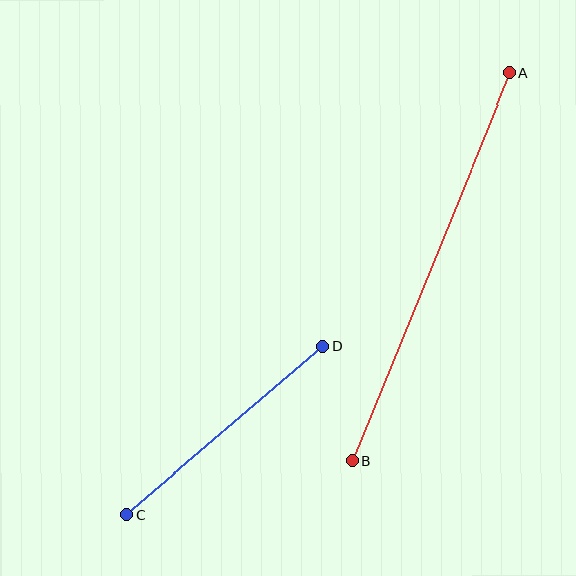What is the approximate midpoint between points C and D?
The midpoint is at approximately (225, 431) pixels.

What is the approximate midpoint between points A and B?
The midpoint is at approximately (431, 267) pixels.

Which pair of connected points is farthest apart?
Points A and B are farthest apart.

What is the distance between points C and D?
The distance is approximately 259 pixels.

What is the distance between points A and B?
The distance is approximately 418 pixels.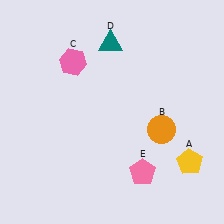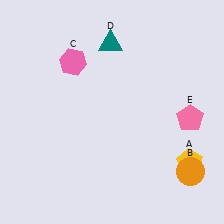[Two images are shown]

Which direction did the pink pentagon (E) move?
The pink pentagon (E) moved up.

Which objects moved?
The objects that moved are: the orange circle (B), the pink pentagon (E).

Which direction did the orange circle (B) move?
The orange circle (B) moved down.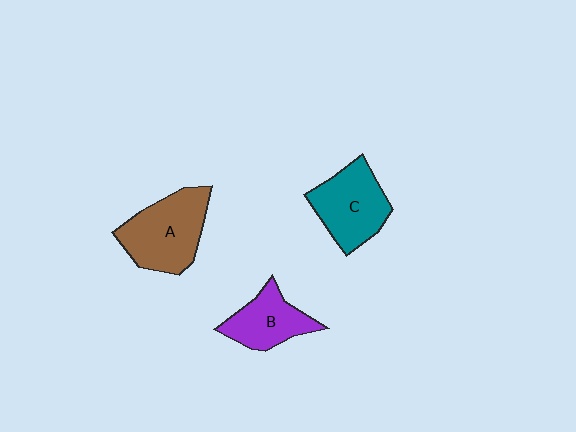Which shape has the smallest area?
Shape B (purple).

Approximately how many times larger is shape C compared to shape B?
Approximately 1.3 times.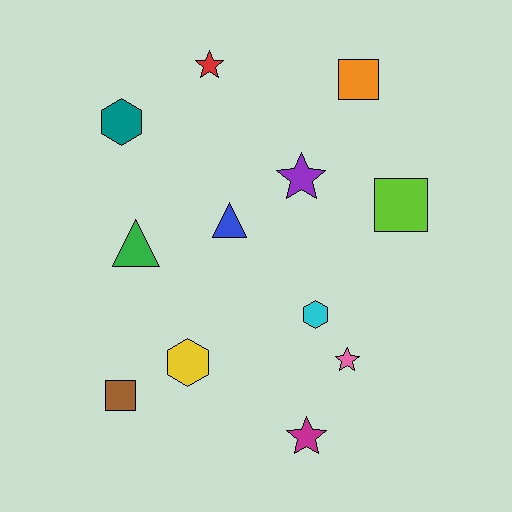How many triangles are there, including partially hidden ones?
There are 2 triangles.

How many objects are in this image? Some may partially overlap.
There are 12 objects.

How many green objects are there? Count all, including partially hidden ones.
There is 1 green object.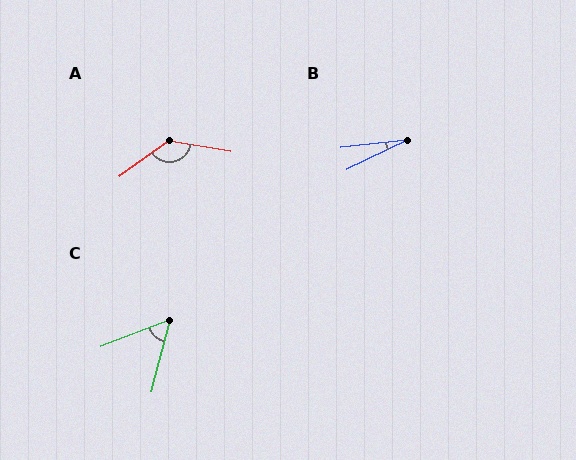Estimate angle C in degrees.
Approximately 54 degrees.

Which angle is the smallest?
B, at approximately 19 degrees.